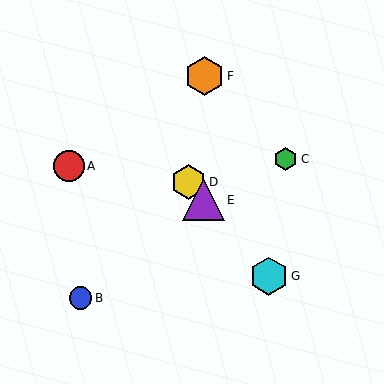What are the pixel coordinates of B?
Object B is at (81, 298).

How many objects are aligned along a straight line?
3 objects (D, E, G) are aligned along a straight line.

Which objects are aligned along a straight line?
Objects D, E, G are aligned along a straight line.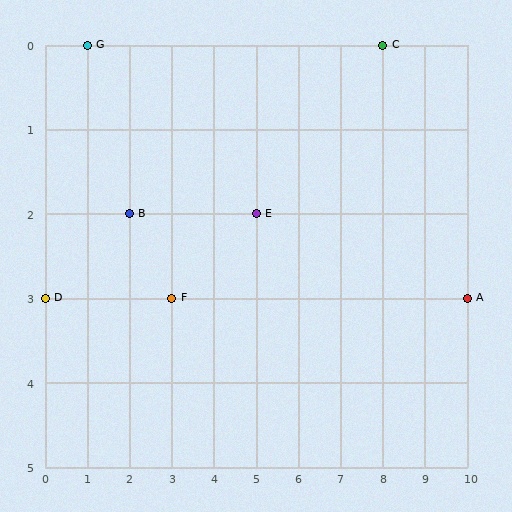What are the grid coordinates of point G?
Point G is at grid coordinates (1, 0).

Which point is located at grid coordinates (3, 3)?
Point F is at (3, 3).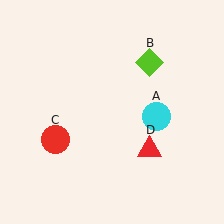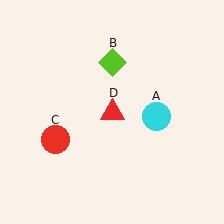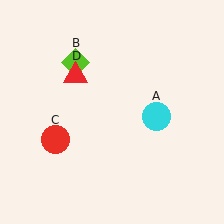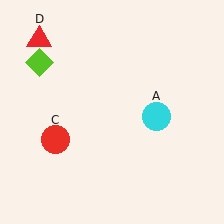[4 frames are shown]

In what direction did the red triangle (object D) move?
The red triangle (object D) moved up and to the left.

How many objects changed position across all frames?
2 objects changed position: lime diamond (object B), red triangle (object D).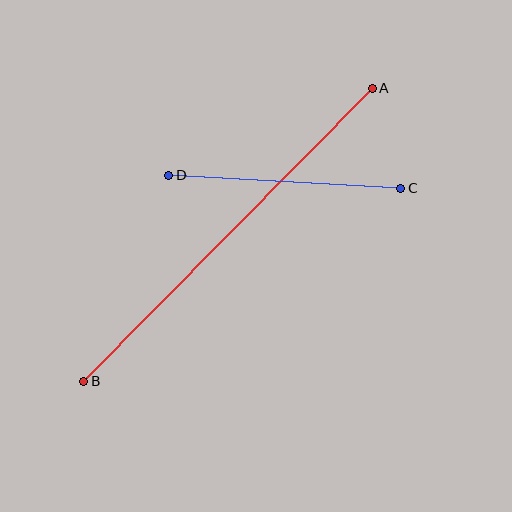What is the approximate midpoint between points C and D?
The midpoint is at approximately (285, 182) pixels.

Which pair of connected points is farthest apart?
Points A and B are farthest apart.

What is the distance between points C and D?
The distance is approximately 232 pixels.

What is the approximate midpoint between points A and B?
The midpoint is at approximately (228, 235) pixels.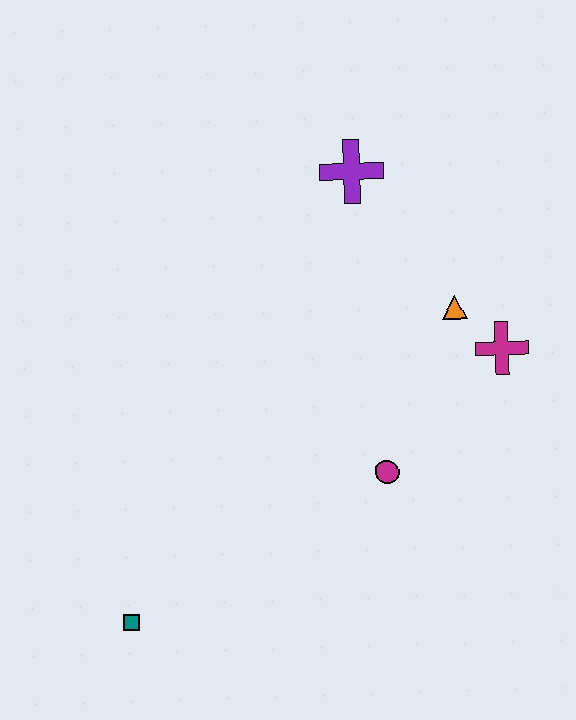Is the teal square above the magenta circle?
No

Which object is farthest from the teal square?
The purple cross is farthest from the teal square.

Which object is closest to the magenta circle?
The magenta cross is closest to the magenta circle.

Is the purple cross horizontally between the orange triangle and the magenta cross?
No